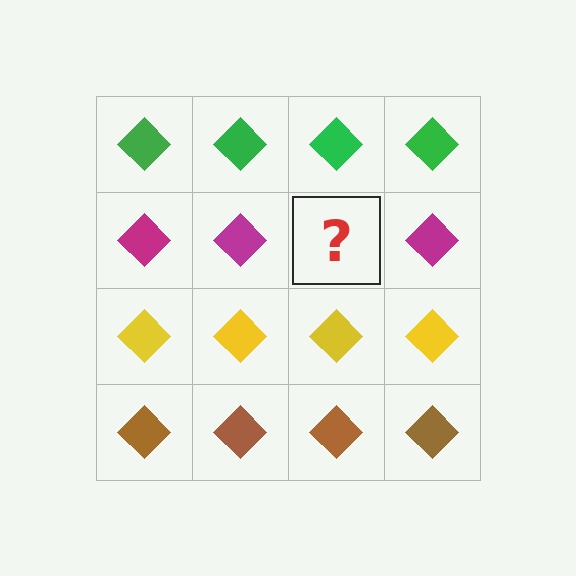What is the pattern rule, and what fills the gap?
The rule is that each row has a consistent color. The gap should be filled with a magenta diamond.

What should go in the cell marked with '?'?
The missing cell should contain a magenta diamond.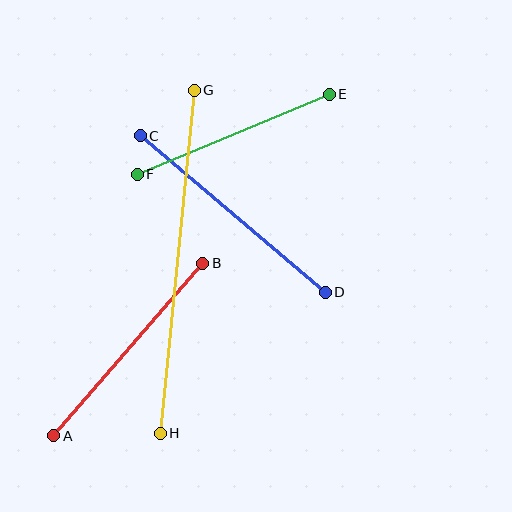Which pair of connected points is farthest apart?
Points G and H are farthest apart.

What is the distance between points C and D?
The distance is approximately 242 pixels.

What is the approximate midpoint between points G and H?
The midpoint is at approximately (177, 262) pixels.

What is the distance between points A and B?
The distance is approximately 228 pixels.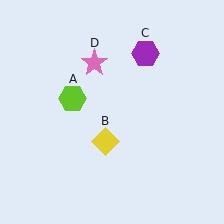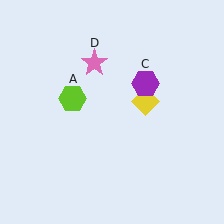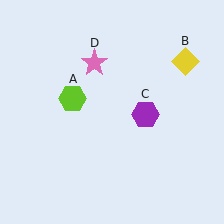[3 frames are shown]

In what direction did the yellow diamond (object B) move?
The yellow diamond (object B) moved up and to the right.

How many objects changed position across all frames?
2 objects changed position: yellow diamond (object B), purple hexagon (object C).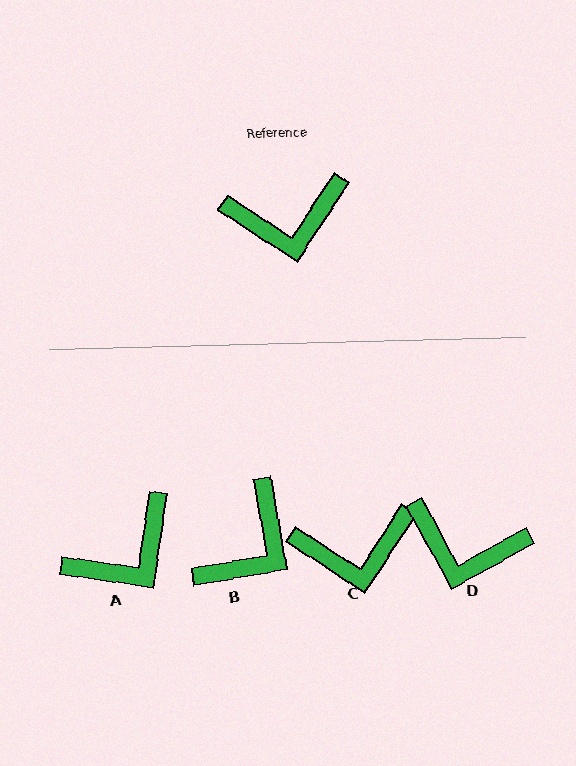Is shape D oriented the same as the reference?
No, it is off by about 28 degrees.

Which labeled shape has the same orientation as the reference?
C.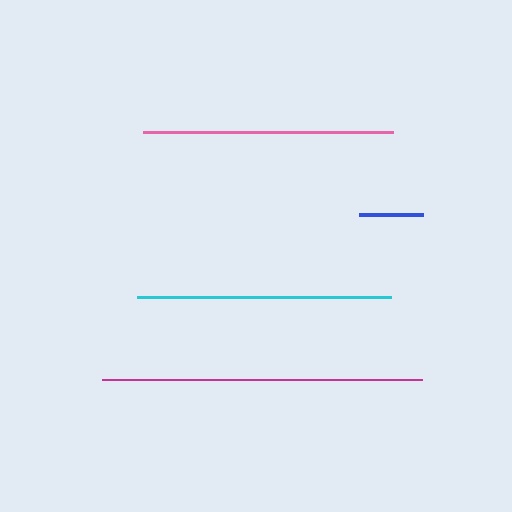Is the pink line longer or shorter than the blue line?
The pink line is longer than the blue line.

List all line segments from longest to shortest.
From longest to shortest: magenta, cyan, pink, blue.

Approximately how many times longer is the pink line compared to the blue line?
The pink line is approximately 3.9 times the length of the blue line.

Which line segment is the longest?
The magenta line is the longest at approximately 319 pixels.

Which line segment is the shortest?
The blue line is the shortest at approximately 64 pixels.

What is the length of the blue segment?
The blue segment is approximately 64 pixels long.